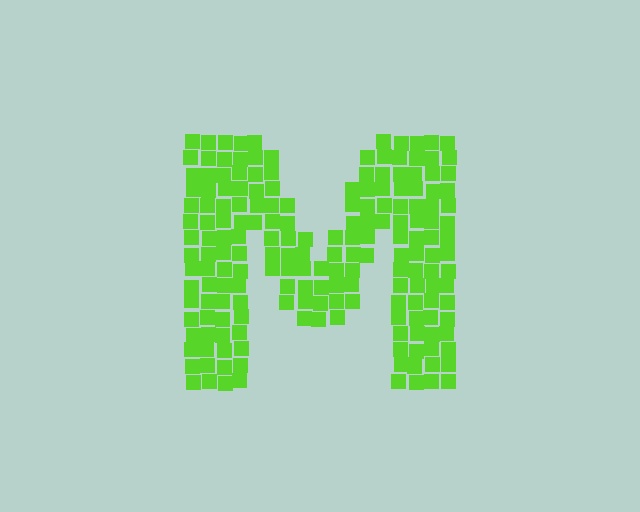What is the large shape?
The large shape is the letter M.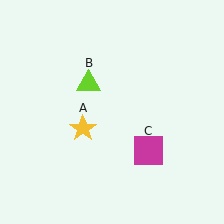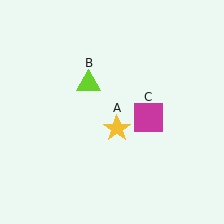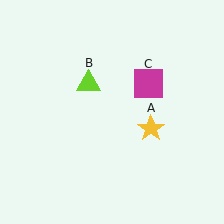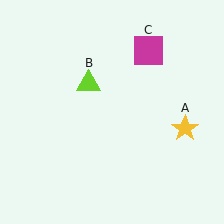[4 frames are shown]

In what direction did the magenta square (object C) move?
The magenta square (object C) moved up.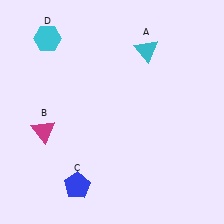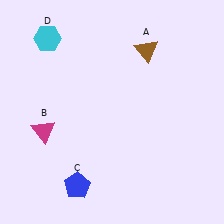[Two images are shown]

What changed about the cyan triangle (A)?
In Image 1, A is cyan. In Image 2, it changed to brown.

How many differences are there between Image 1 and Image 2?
There is 1 difference between the two images.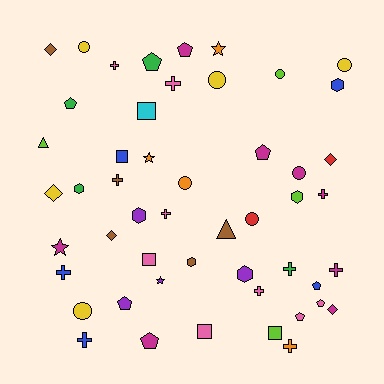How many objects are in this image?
There are 50 objects.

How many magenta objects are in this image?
There are 8 magenta objects.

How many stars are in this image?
There are 4 stars.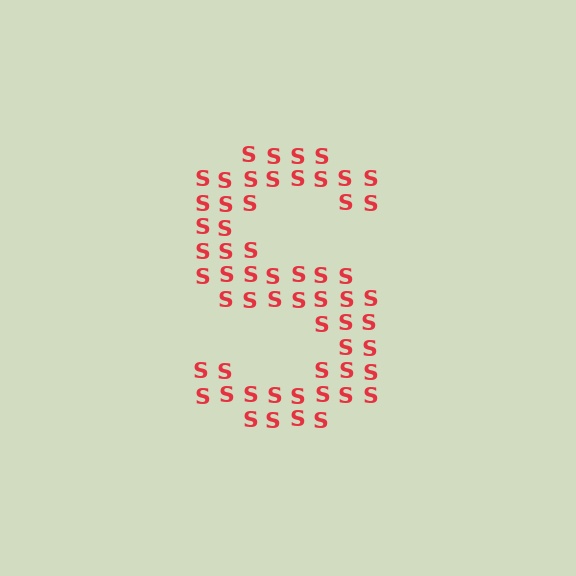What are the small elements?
The small elements are letter S's.